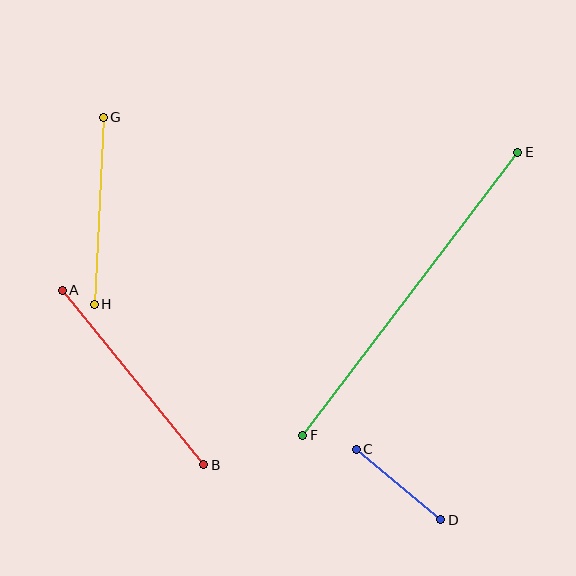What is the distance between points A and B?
The distance is approximately 225 pixels.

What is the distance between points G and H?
The distance is approximately 188 pixels.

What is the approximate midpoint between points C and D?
The midpoint is at approximately (398, 484) pixels.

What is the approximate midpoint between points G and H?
The midpoint is at approximately (99, 211) pixels.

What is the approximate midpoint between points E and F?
The midpoint is at approximately (410, 294) pixels.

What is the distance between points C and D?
The distance is approximately 110 pixels.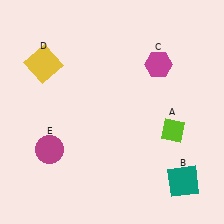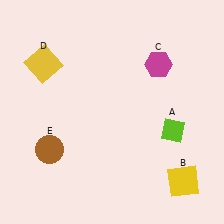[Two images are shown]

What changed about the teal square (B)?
In Image 1, B is teal. In Image 2, it changed to yellow.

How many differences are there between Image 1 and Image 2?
There are 2 differences between the two images.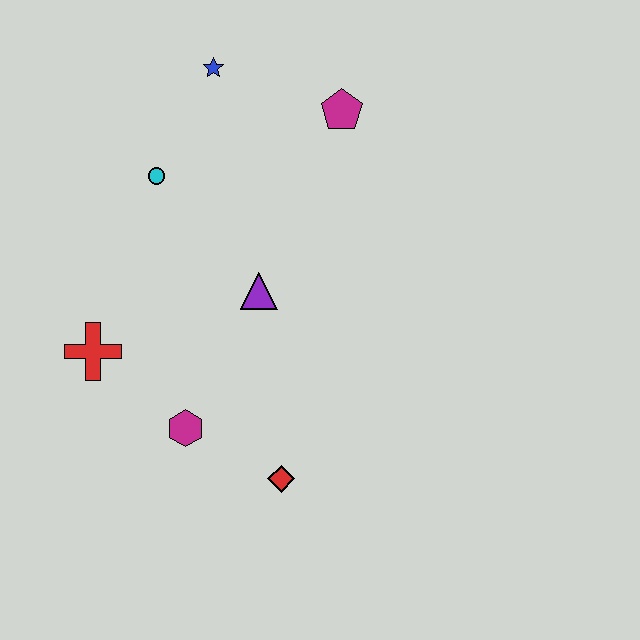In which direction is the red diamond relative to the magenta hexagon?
The red diamond is to the right of the magenta hexagon.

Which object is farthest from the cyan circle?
The red diamond is farthest from the cyan circle.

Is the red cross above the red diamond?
Yes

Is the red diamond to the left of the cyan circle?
No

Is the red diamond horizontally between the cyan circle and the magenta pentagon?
Yes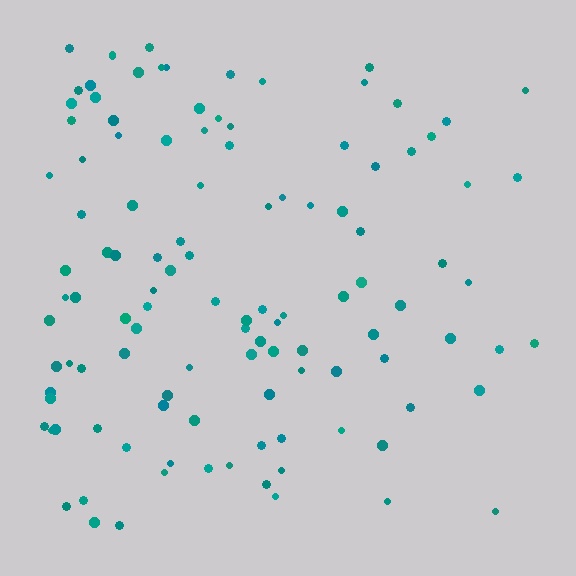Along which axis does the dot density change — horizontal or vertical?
Horizontal.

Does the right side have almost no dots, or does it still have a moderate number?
Still a moderate number, just noticeably fewer than the left.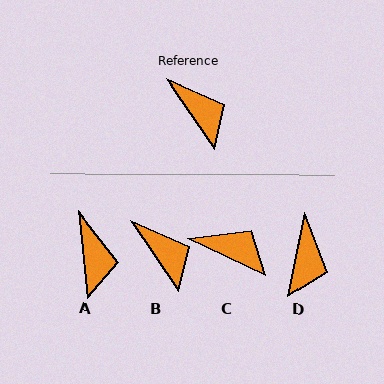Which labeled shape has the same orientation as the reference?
B.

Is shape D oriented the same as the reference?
No, it is off by about 45 degrees.